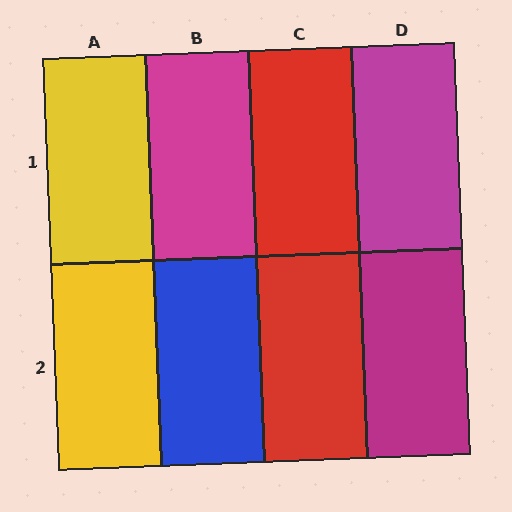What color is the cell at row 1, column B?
Magenta.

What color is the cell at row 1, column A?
Yellow.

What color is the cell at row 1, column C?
Red.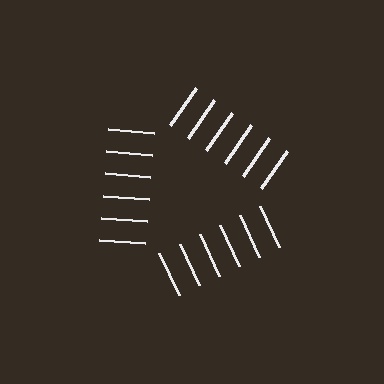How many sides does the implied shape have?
3 sides — the line-ends trace a triangle.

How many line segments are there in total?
18 — 6 along each of the 3 edges.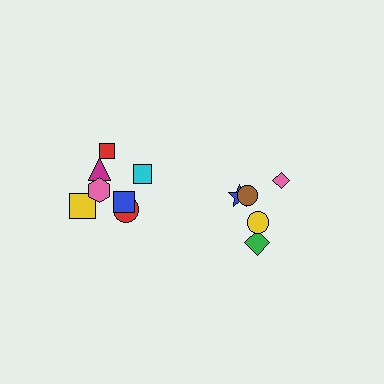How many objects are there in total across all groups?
There are 12 objects.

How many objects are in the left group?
There are 7 objects.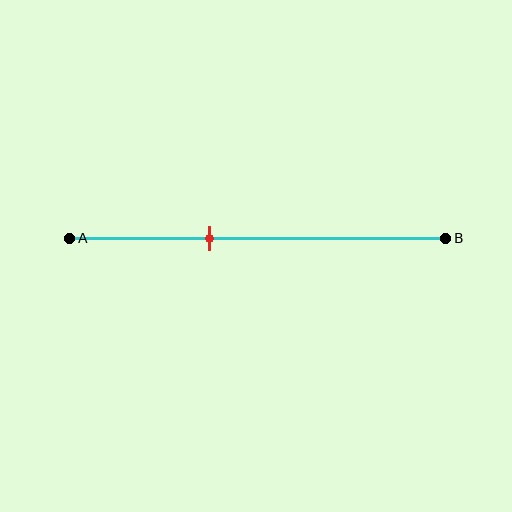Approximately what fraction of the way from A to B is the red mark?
The red mark is approximately 35% of the way from A to B.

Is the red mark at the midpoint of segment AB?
No, the mark is at about 35% from A, not at the 50% midpoint.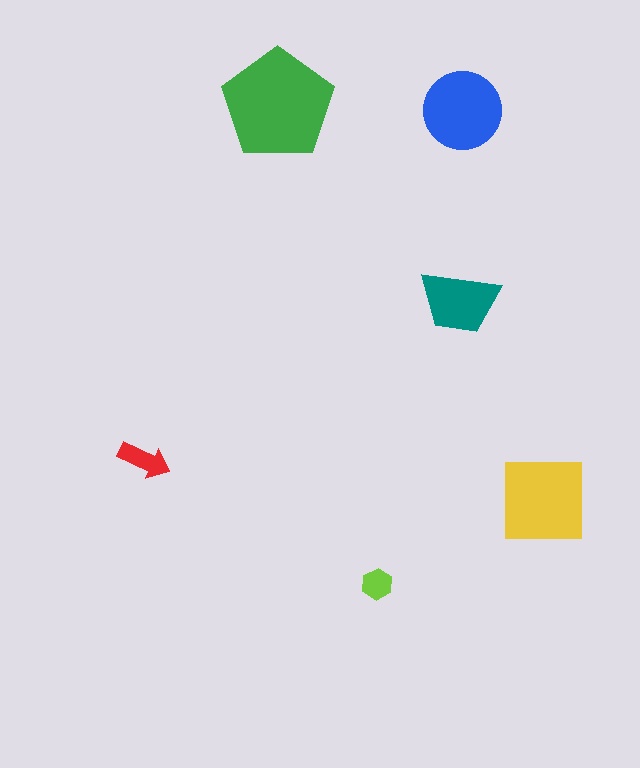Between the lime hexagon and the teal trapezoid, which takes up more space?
The teal trapezoid.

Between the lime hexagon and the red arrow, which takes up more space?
The red arrow.